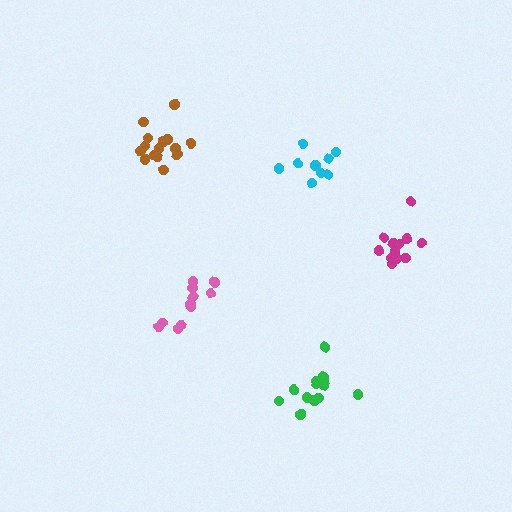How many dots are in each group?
Group 1: 9 dots, Group 2: 13 dots, Group 3: 11 dots, Group 4: 15 dots, Group 5: 12 dots (60 total).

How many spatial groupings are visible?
There are 5 spatial groupings.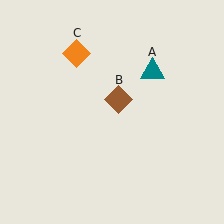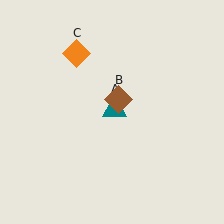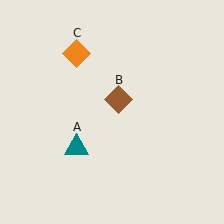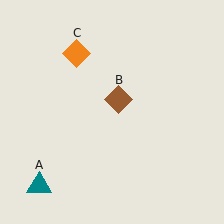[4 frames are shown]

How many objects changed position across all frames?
1 object changed position: teal triangle (object A).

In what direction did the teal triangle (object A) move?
The teal triangle (object A) moved down and to the left.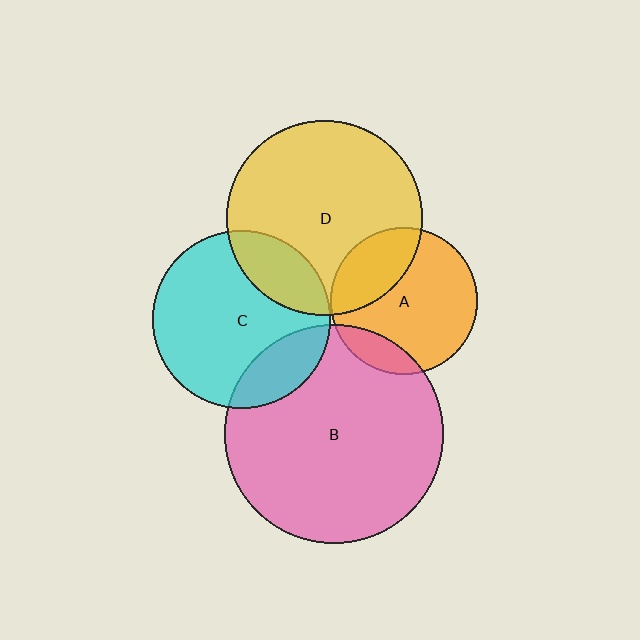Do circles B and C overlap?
Yes.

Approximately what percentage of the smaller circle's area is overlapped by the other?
Approximately 20%.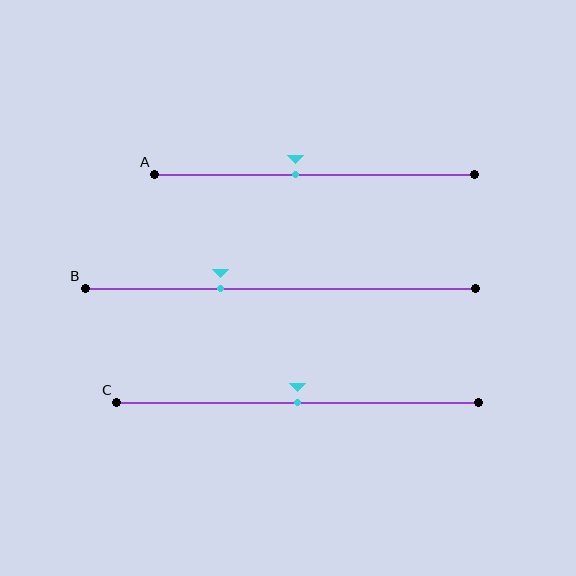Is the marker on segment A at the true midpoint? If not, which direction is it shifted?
No, the marker on segment A is shifted to the left by about 6% of the segment length.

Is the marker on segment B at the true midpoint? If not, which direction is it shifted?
No, the marker on segment B is shifted to the left by about 15% of the segment length.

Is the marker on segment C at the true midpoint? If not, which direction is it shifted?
Yes, the marker on segment C is at the true midpoint.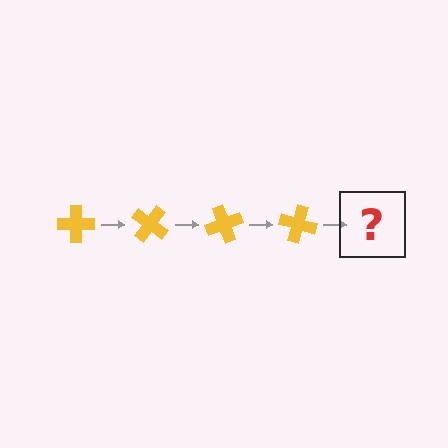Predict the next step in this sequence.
The next step is a yellow cross rotated 140 degrees.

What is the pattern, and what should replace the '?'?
The pattern is that the cross rotates 35 degrees each step. The '?' should be a yellow cross rotated 140 degrees.